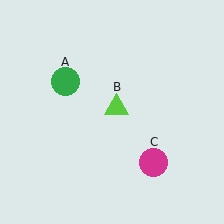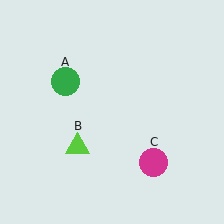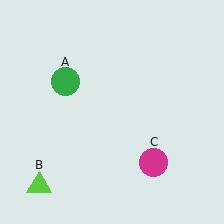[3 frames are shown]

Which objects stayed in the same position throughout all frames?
Green circle (object A) and magenta circle (object C) remained stationary.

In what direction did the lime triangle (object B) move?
The lime triangle (object B) moved down and to the left.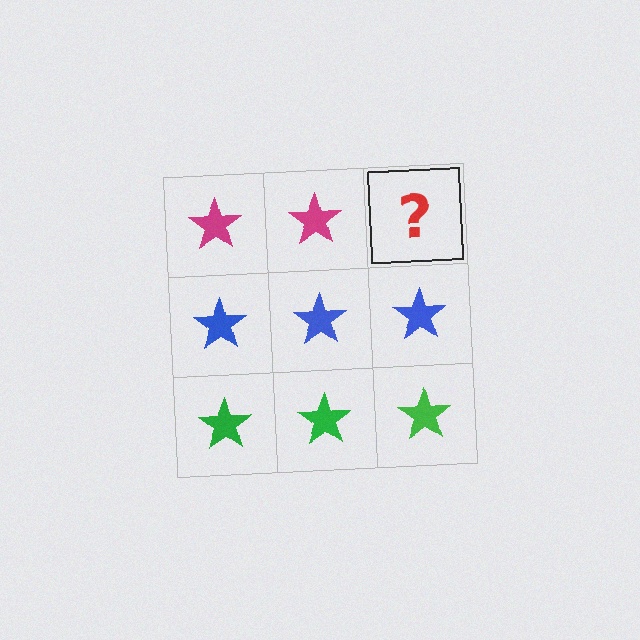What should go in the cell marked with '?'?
The missing cell should contain a magenta star.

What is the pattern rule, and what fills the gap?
The rule is that each row has a consistent color. The gap should be filled with a magenta star.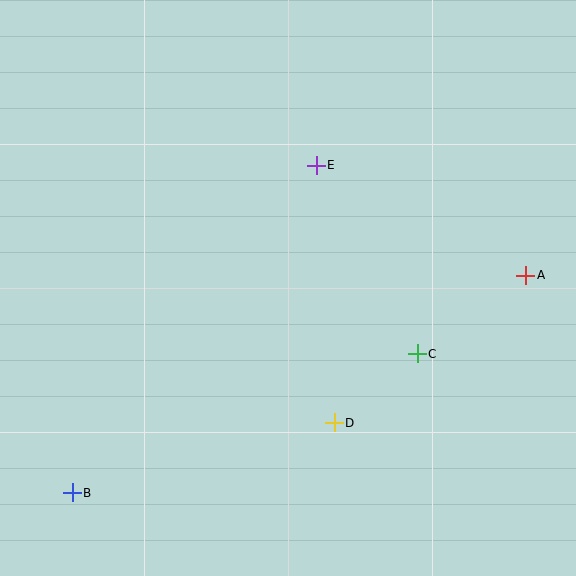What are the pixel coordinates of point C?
Point C is at (417, 354).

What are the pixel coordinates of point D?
Point D is at (334, 423).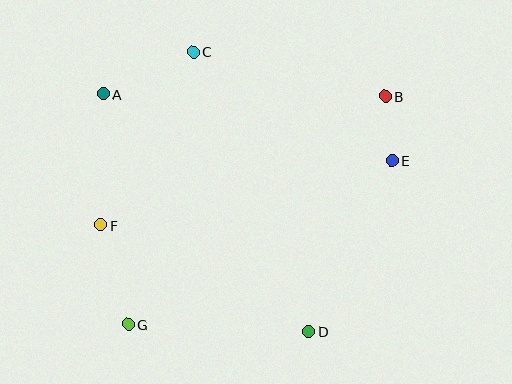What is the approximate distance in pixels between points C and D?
The distance between C and D is approximately 302 pixels.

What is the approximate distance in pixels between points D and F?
The distance between D and F is approximately 234 pixels.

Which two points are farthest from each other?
Points B and G are farthest from each other.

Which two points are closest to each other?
Points B and E are closest to each other.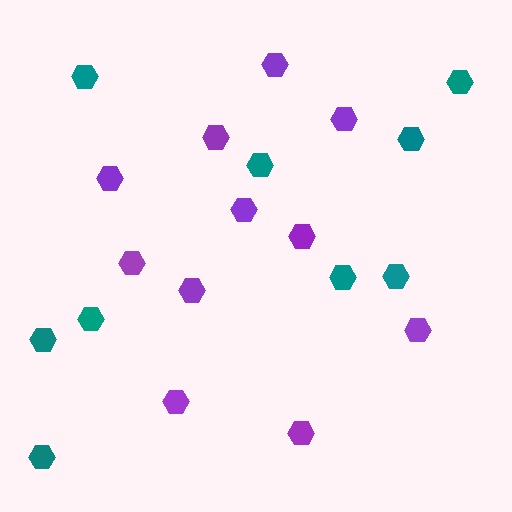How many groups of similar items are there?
There are 2 groups: one group of purple hexagons (11) and one group of teal hexagons (9).